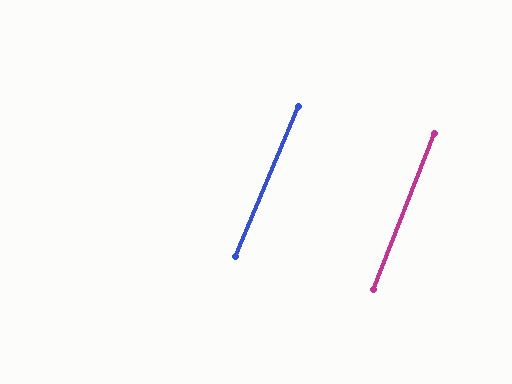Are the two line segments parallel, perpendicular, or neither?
Parallel — their directions differ by only 1.3°.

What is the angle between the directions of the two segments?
Approximately 1 degree.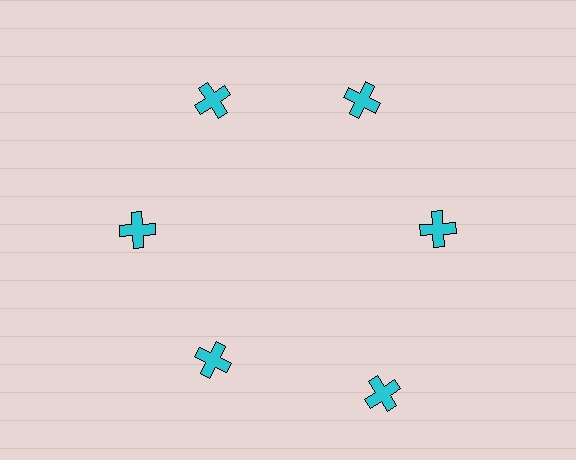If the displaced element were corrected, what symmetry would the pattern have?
It would have 6-fold rotational symmetry — the pattern would map onto itself every 60 degrees.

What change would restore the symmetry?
The symmetry would be restored by moving it inward, back onto the ring so that all 6 crosses sit at equal angles and equal distance from the center.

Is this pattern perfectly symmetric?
No. The 6 cyan crosses are arranged in a ring, but one element near the 5 o'clock position is pushed outward from the center, breaking the 6-fold rotational symmetry.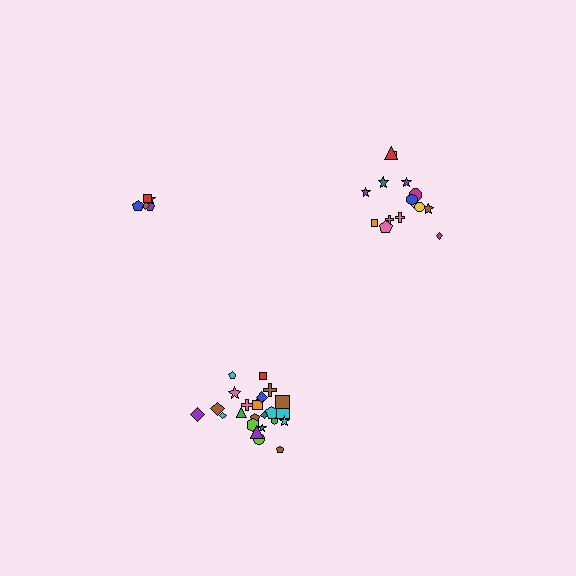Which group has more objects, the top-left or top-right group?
The top-right group.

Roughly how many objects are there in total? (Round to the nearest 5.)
Roughly 45 objects in total.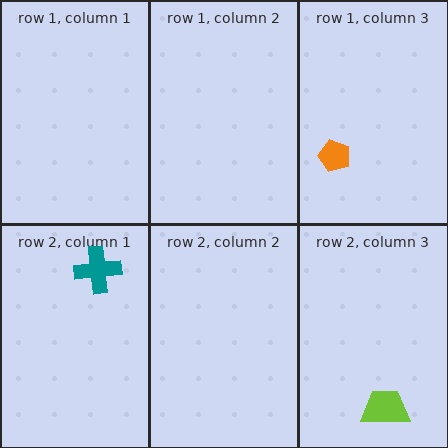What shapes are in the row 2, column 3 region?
The lime trapezoid.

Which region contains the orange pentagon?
The row 1, column 3 region.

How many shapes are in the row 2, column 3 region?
1.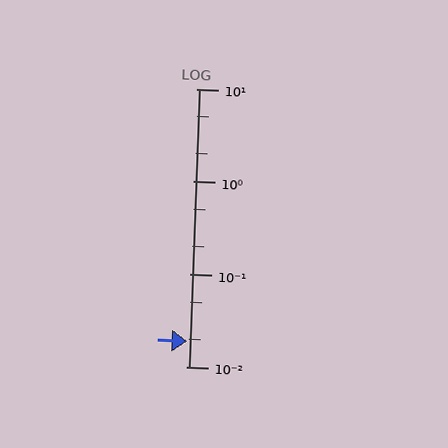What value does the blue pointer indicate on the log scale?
The pointer indicates approximately 0.019.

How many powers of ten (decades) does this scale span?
The scale spans 3 decades, from 0.01 to 10.